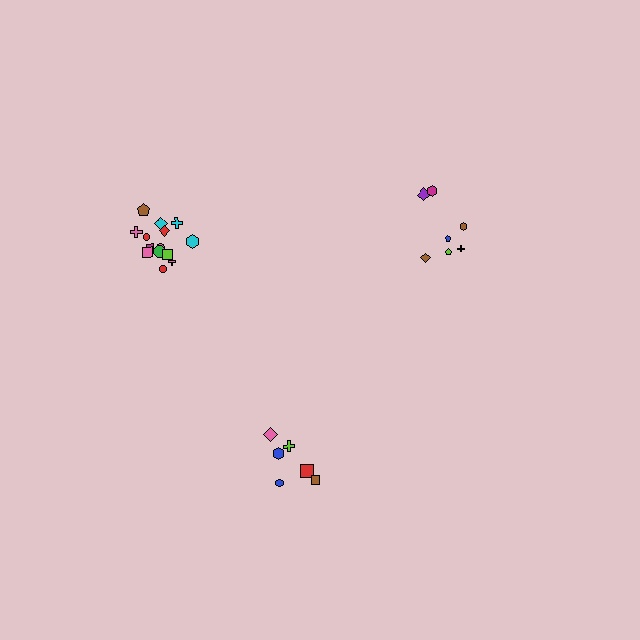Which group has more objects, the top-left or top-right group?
The top-left group.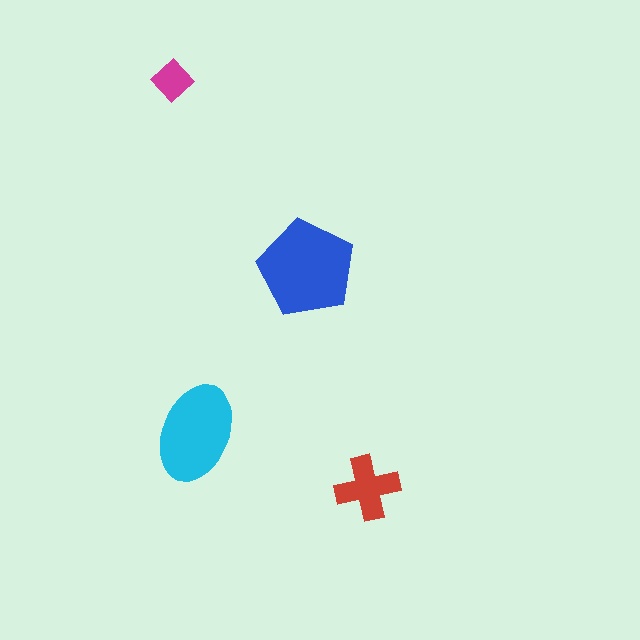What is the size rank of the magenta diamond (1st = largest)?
4th.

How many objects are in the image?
There are 4 objects in the image.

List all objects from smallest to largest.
The magenta diamond, the red cross, the cyan ellipse, the blue pentagon.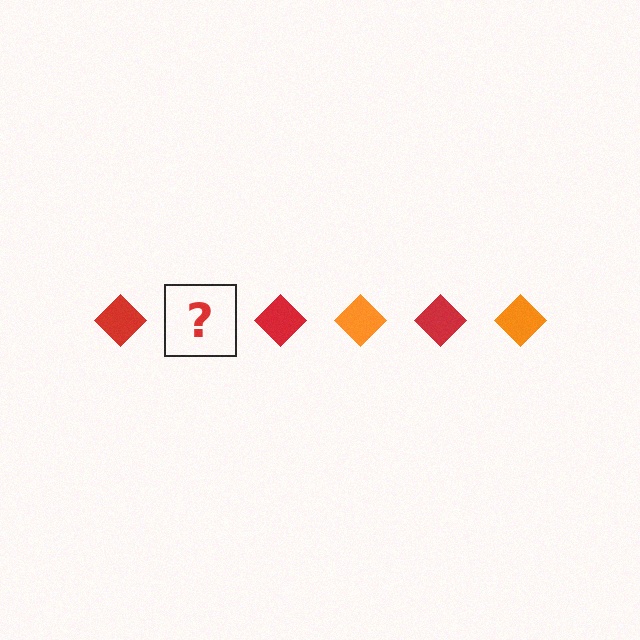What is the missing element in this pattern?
The missing element is an orange diamond.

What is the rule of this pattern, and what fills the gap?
The rule is that the pattern cycles through red, orange diamonds. The gap should be filled with an orange diamond.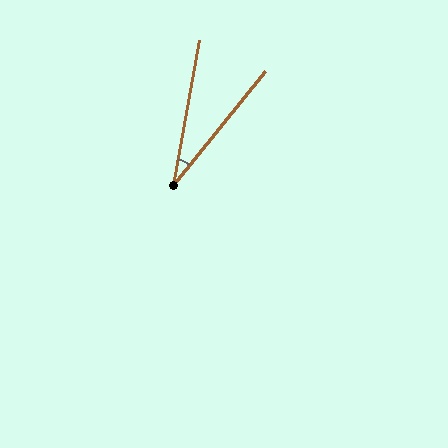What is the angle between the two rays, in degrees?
Approximately 29 degrees.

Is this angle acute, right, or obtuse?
It is acute.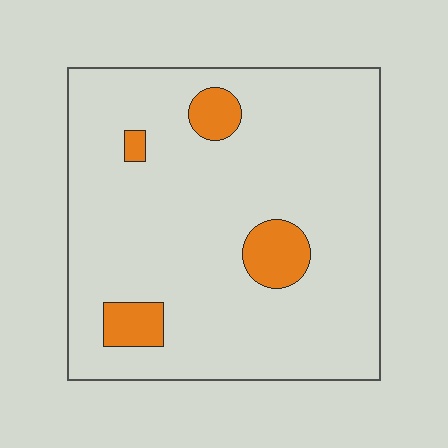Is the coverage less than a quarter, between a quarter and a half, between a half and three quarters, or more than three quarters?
Less than a quarter.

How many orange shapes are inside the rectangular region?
4.